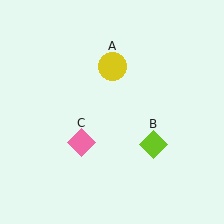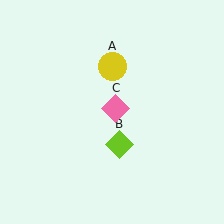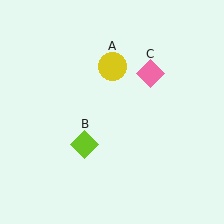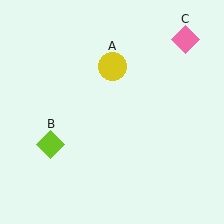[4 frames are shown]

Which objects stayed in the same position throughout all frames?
Yellow circle (object A) remained stationary.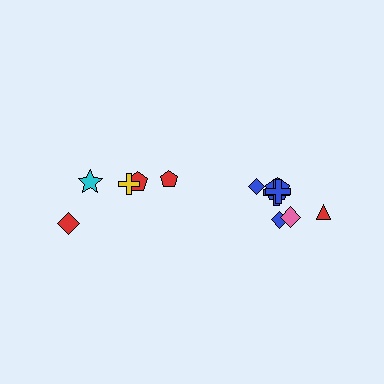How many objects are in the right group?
There are 7 objects.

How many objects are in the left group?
There are 5 objects.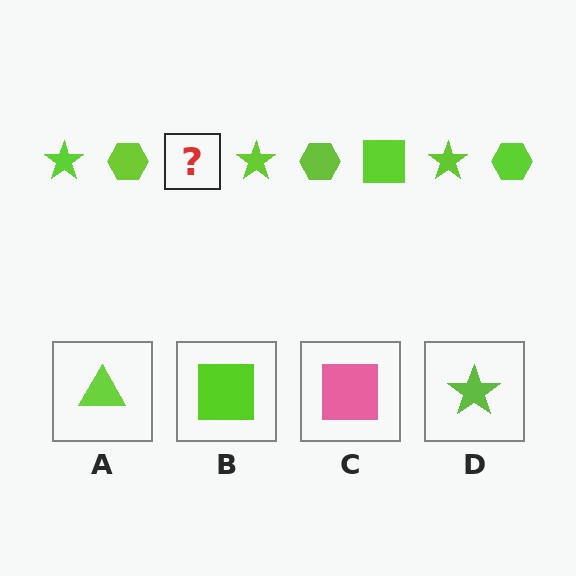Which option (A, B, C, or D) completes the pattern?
B.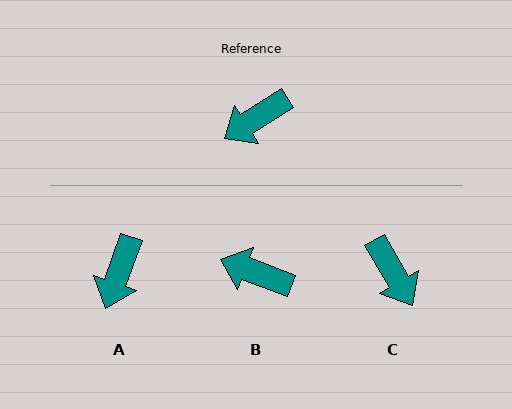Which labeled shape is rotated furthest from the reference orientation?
C, about 88 degrees away.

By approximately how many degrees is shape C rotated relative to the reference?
Approximately 88 degrees counter-clockwise.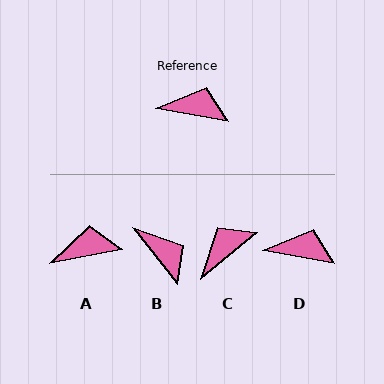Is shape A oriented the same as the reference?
No, it is off by about 22 degrees.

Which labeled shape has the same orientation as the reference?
D.